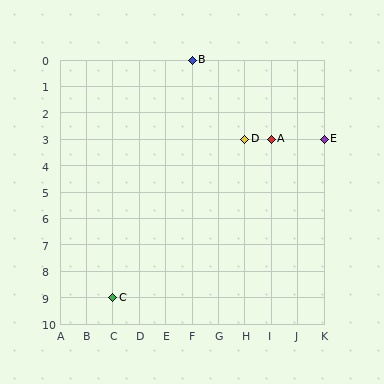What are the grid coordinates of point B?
Point B is at grid coordinates (F, 0).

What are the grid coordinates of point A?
Point A is at grid coordinates (I, 3).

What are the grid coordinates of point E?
Point E is at grid coordinates (K, 3).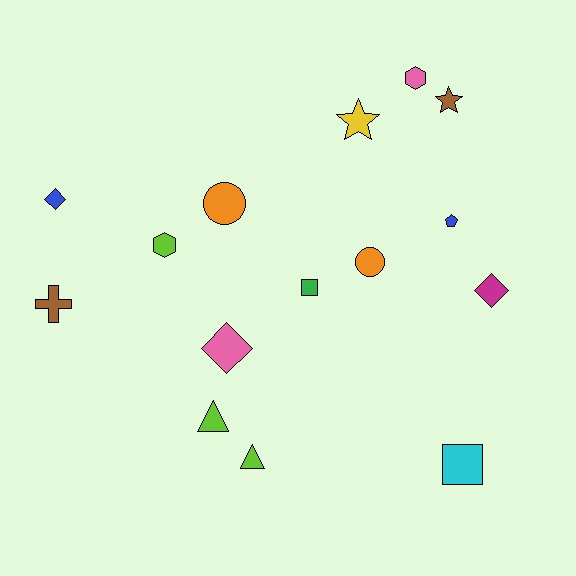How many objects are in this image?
There are 15 objects.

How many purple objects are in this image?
There are no purple objects.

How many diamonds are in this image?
There are 3 diamonds.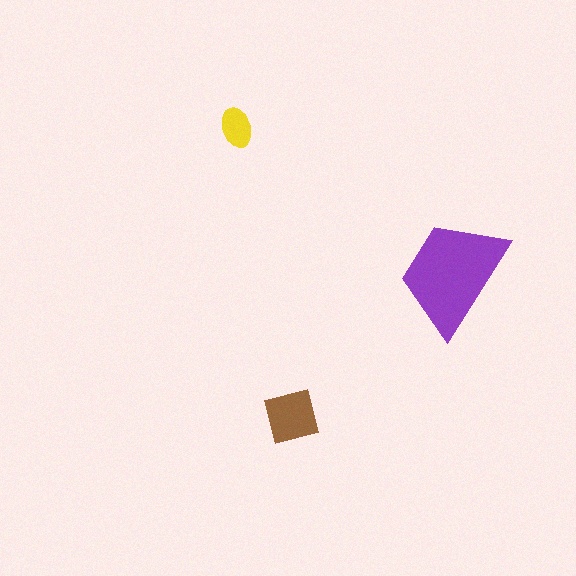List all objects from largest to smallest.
The purple trapezoid, the brown square, the yellow ellipse.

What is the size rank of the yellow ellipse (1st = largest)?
3rd.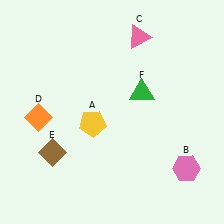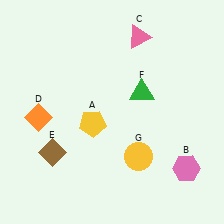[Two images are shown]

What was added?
A yellow circle (G) was added in Image 2.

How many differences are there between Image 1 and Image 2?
There is 1 difference between the two images.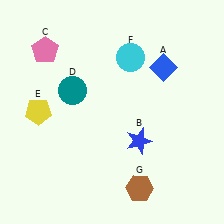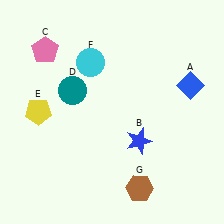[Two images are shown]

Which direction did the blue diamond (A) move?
The blue diamond (A) moved right.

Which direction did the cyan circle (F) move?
The cyan circle (F) moved left.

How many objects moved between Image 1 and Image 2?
2 objects moved between the two images.